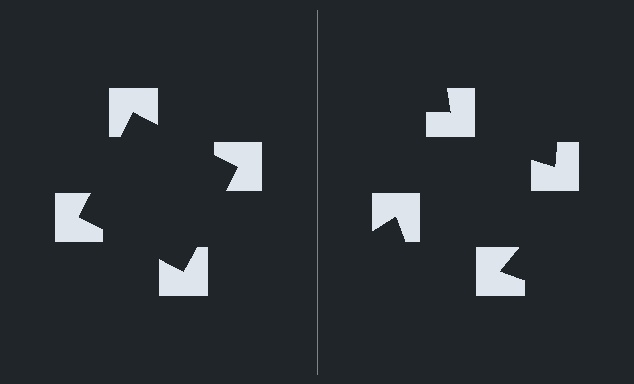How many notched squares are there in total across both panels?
8 — 4 on each side.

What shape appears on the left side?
An illusory square.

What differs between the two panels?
The notched squares are positioned identically on both sides; only the wedge orientations differ. On the left they align to a square; on the right they are misaligned.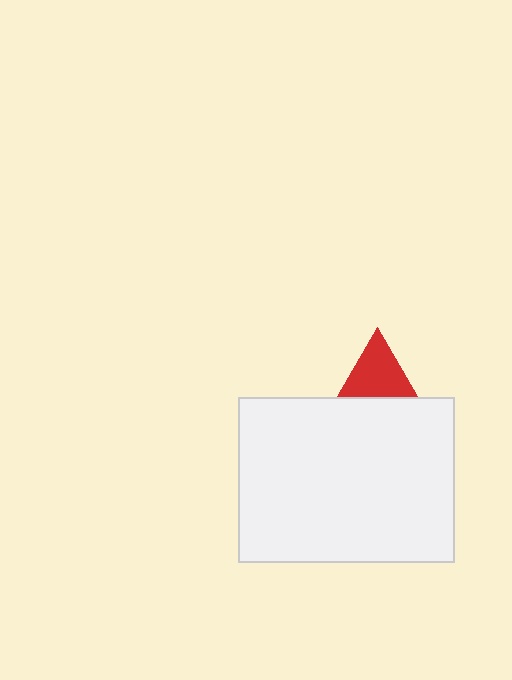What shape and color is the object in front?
The object in front is a white rectangle.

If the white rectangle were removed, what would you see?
You would see the complete red triangle.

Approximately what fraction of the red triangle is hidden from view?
Roughly 51% of the red triangle is hidden behind the white rectangle.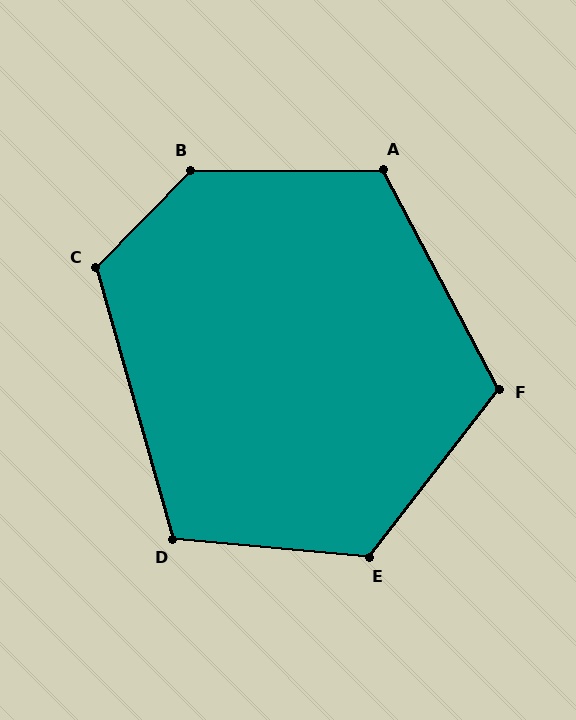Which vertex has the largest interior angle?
B, at approximately 135 degrees.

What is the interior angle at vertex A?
Approximately 117 degrees (obtuse).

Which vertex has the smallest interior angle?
D, at approximately 111 degrees.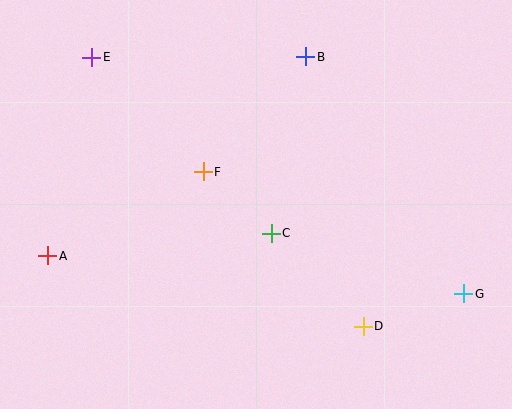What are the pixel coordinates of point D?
Point D is at (363, 326).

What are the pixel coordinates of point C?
Point C is at (271, 233).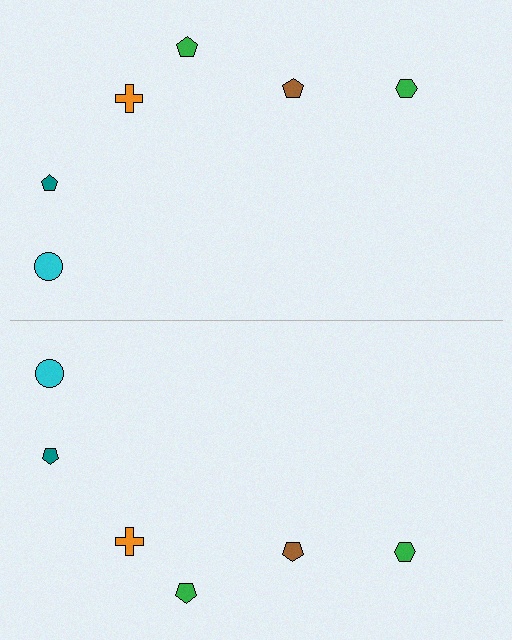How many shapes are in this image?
There are 12 shapes in this image.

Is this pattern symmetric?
Yes, this pattern has bilateral (reflection) symmetry.